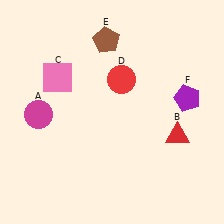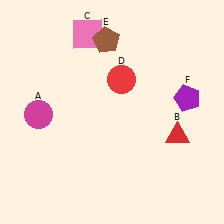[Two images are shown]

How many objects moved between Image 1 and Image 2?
1 object moved between the two images.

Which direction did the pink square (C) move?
The pink square (C) moved up.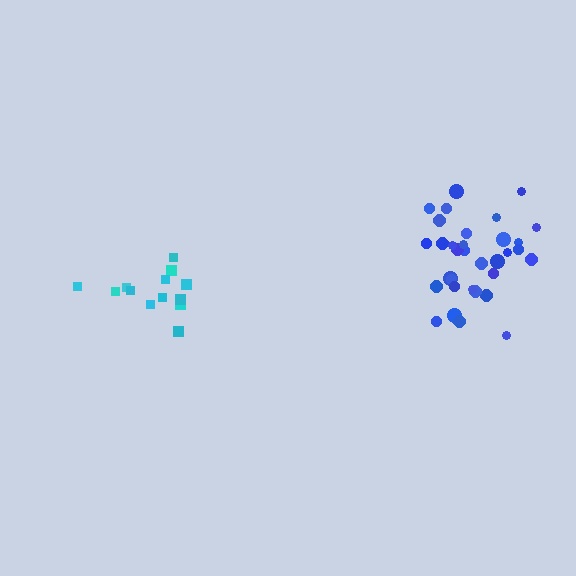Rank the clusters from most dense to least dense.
blue, cyan.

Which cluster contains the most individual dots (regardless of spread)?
Blue (34).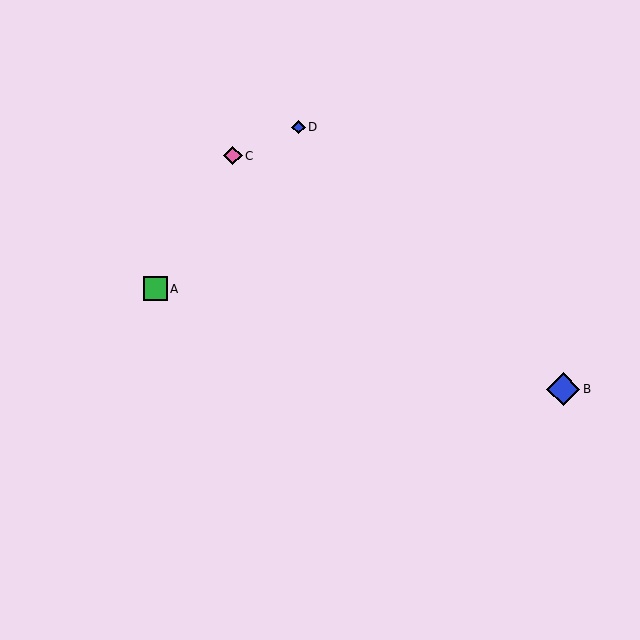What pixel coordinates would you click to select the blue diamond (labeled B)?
Click at (563, 389) to select the blue diamond B.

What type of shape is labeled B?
Shape B is a blue diamond.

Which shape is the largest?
The blue diamond (labeled B) is the largest.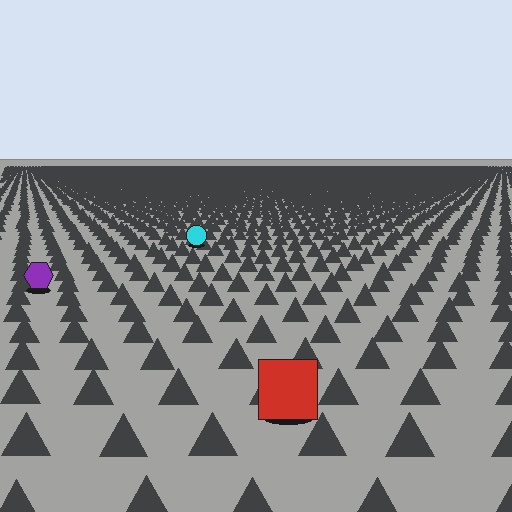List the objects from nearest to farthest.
From nearest to farthest: the red square, the purple hexagon, the cyan circle.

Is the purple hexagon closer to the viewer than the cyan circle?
Yes. The purple hexagon is closer — you can tell from the texture gradient: the ground texture is coarser near it.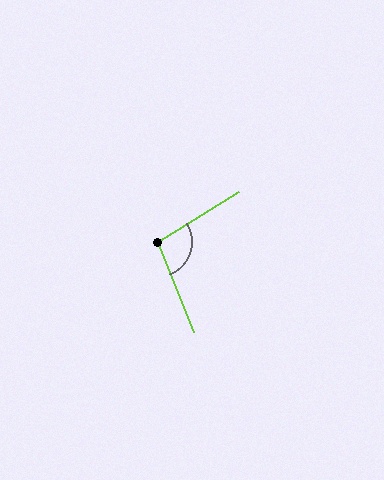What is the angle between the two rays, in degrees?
Approximately 100 degrees.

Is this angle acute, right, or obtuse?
It is obtuse.